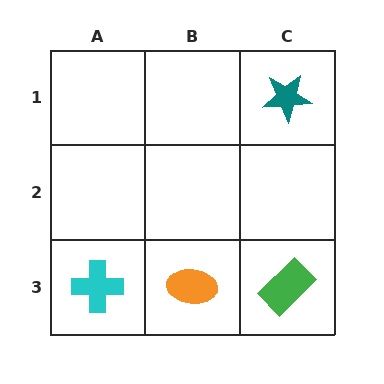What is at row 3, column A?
A cyan cross.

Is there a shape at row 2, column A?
No, that cell is empty.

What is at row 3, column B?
An orange ellipse.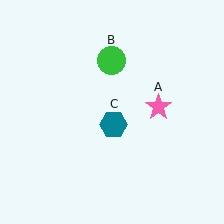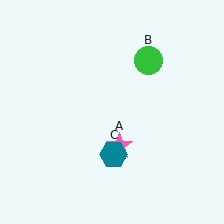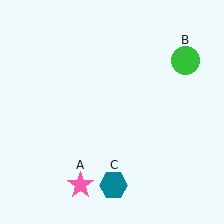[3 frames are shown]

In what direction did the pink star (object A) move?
The pink star (object A) moved down and to the left.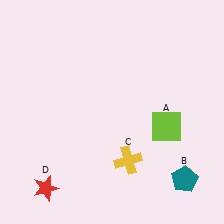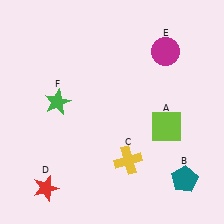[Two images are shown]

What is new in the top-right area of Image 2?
A magenta circle (E) was added in the top-right area of Image 2.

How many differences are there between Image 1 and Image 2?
There are 2 differences between the two images.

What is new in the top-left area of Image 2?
A green star (F) was added in the top-left area of Image 2.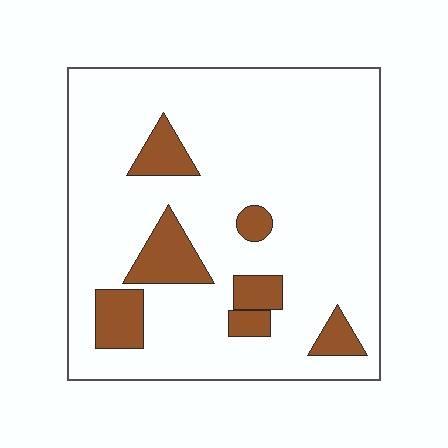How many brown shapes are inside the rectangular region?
7.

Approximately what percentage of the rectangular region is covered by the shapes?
Approximately 15%.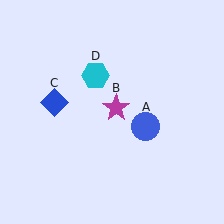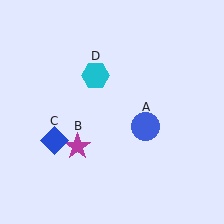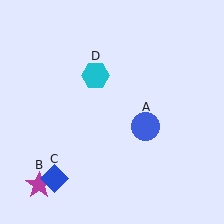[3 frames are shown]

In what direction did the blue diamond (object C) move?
The blue diamond (object C) moved down.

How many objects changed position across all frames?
2 objects changed position: magenta star (object B), blue diamond (object C).